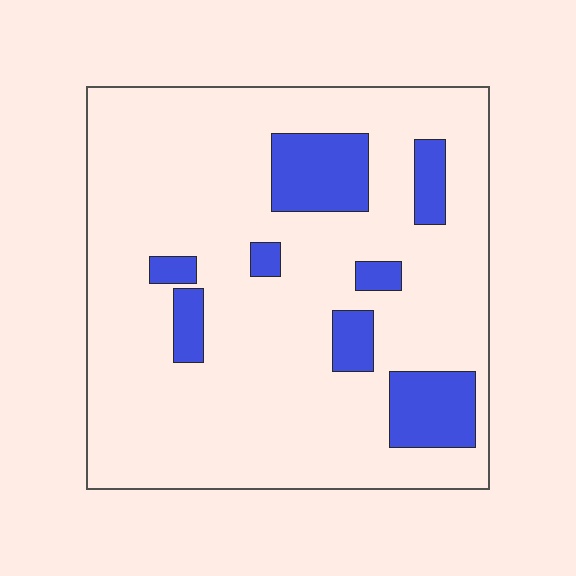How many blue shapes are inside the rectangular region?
8.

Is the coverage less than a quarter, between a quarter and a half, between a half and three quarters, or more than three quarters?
Less than a quarter.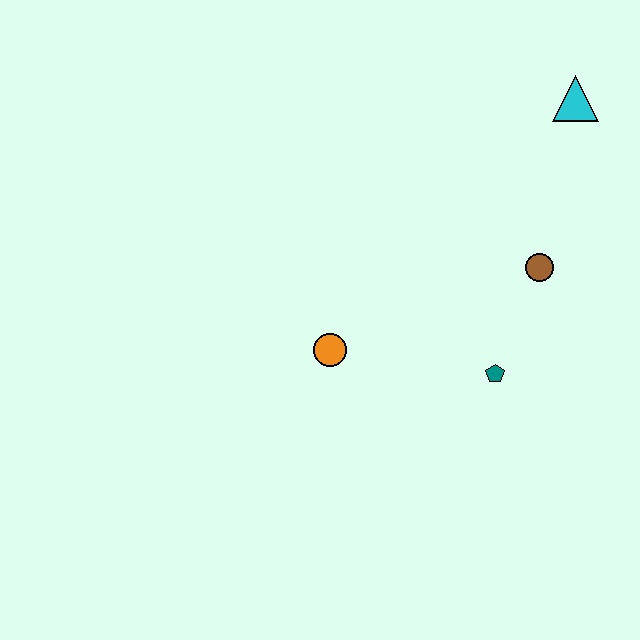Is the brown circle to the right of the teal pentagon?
Yes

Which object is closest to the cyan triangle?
The brown circle is closest to the cyan triangle.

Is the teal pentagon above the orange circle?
No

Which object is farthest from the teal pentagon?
The cyan triangle is farthest from the teal pentagon.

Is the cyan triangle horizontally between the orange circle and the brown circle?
No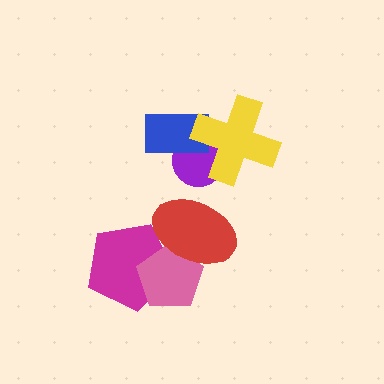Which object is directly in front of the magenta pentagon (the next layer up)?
The pink pentagon is directly in front of the magenta pentagon.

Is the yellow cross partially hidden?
No, no other shape covers it.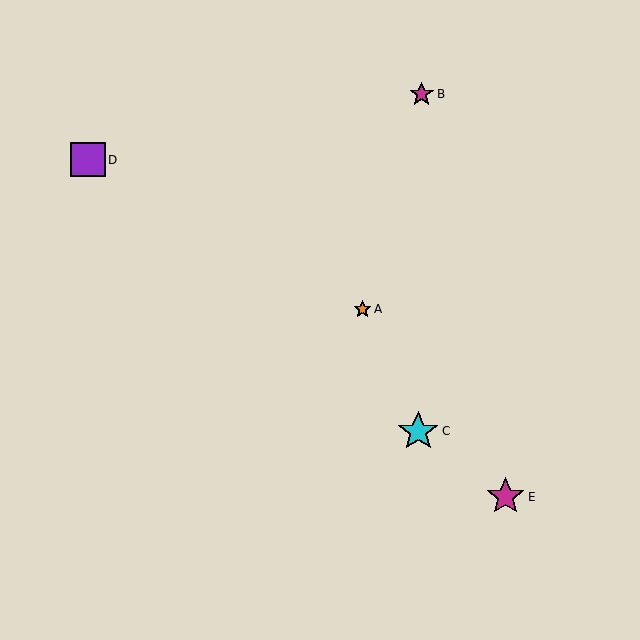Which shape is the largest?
The cyan star (labeled C) is the largest.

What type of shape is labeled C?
Shape C is a cyan star.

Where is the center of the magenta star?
The center of the magenta star is at (422, 94).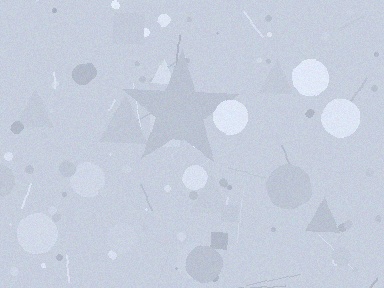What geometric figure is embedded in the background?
A star is embedded in the background.